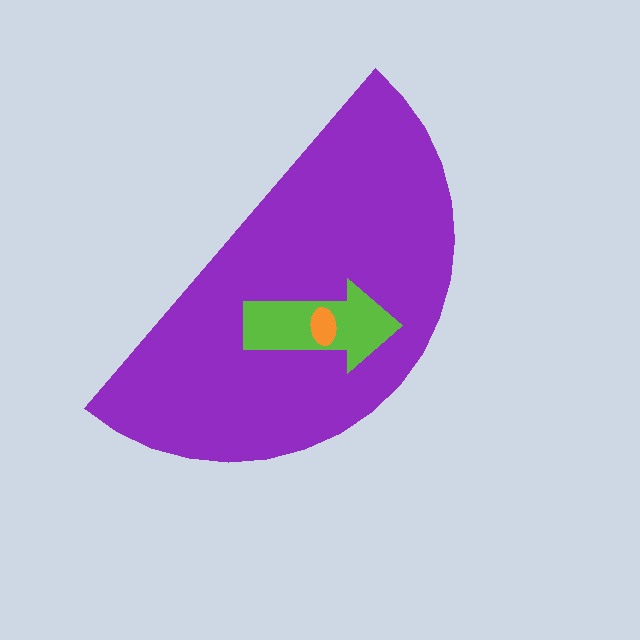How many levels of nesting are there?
3.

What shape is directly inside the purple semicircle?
The lime arrow.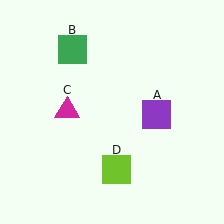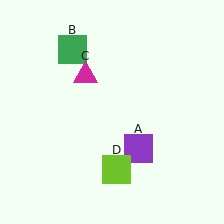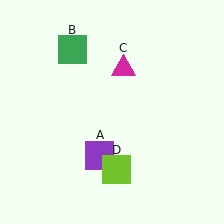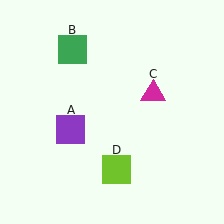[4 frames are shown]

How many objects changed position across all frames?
2 objects changed position: purple square (object A), magenta triangle (object C).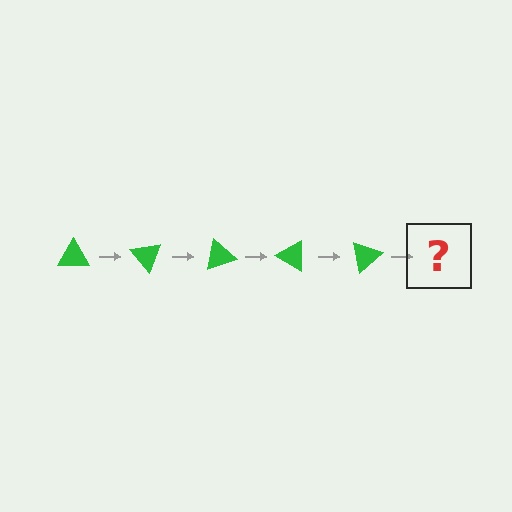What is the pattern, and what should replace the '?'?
The pattern is that the triangle rotates 50 degrees each step. The '?' should be a green triangle rotated 250 degrees.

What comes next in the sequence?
The next element should be a green triangle rotated 250 degrees.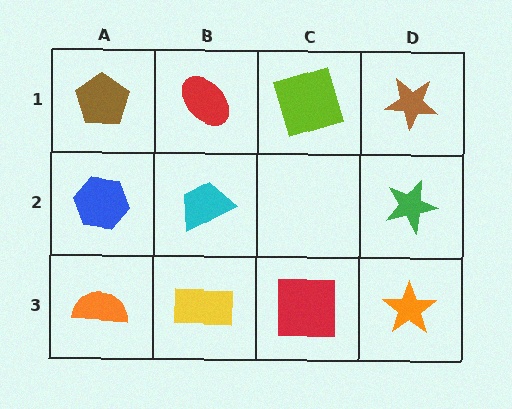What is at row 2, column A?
A blue hexagon.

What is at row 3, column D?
An orange star.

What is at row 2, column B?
A cyan trapezoid.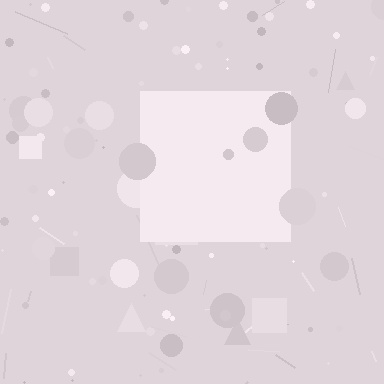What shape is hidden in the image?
A square is hidden in the image.